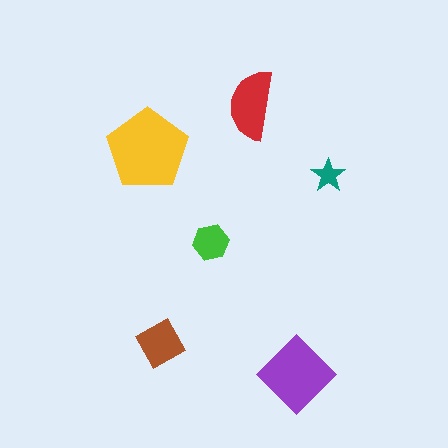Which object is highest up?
The red semicircle is topmost.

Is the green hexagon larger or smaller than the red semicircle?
Smaller.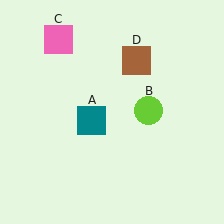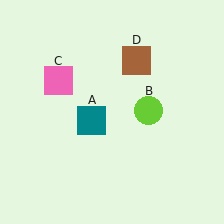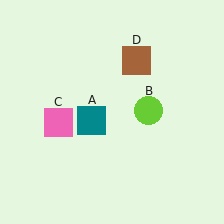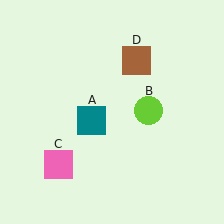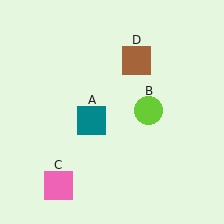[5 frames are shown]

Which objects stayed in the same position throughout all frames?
Teal square (object A) and lime circle (object B) and brown square (object D) remained stationary.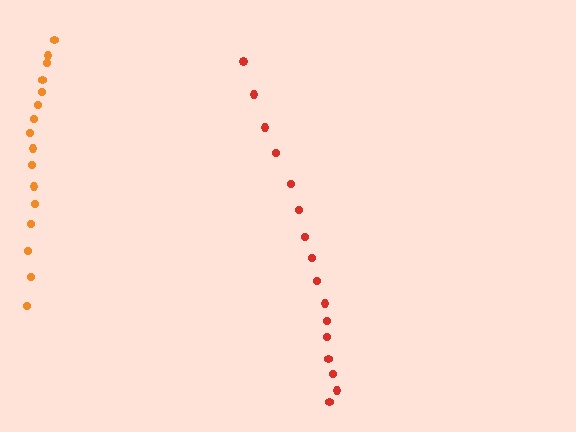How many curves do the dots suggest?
There are 2 distinct paths.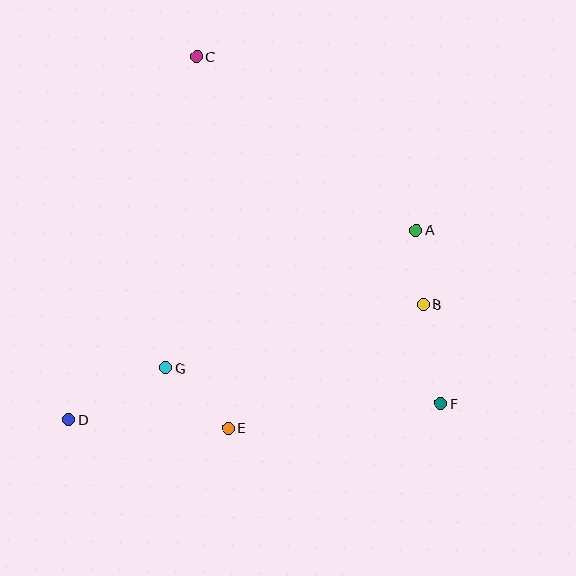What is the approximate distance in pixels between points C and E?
The distance between C and E is approximately 373 pixels.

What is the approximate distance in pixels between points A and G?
The distance between A and G is approximately 286 pixels.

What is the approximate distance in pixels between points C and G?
The distance between C and G is approximately 313 pixels.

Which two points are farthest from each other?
Points C and F are farthest from each other.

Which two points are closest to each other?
Points A and B are closest to each other.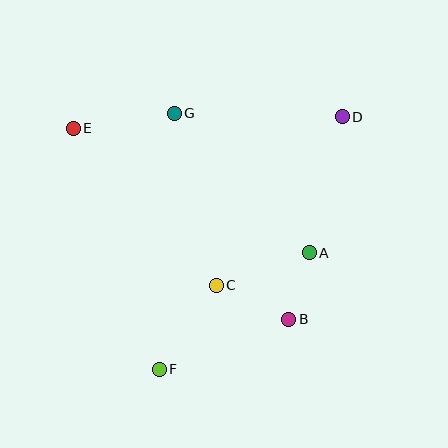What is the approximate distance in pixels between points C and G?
The distance between C and G is approximately 177 pixels.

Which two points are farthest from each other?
Points D and F are farthest from each other.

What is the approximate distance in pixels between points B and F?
The distance between B and F is approximately 139 pixels.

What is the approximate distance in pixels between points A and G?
The distance between A and G is approximately 194 pixels.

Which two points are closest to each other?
Points A and B are closest to each other.